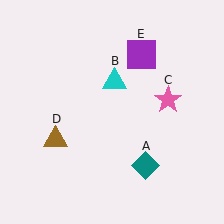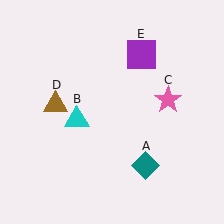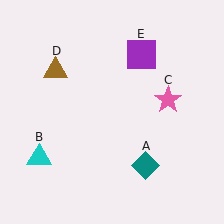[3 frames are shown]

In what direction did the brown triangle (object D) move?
The brown triangle (object D) moved up.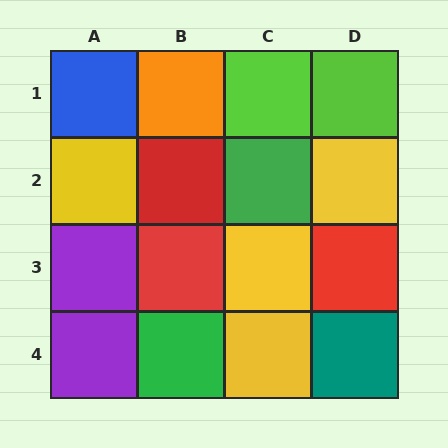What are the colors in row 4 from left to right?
Purple, green, yellow, teal.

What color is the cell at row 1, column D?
Lime.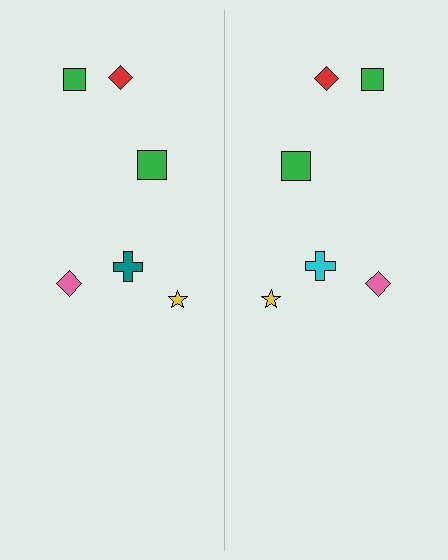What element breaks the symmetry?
The cyan cross on the right side breaks the symmetry — its mirror counterpart is teal.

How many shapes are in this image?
There are 12 shapes in this image.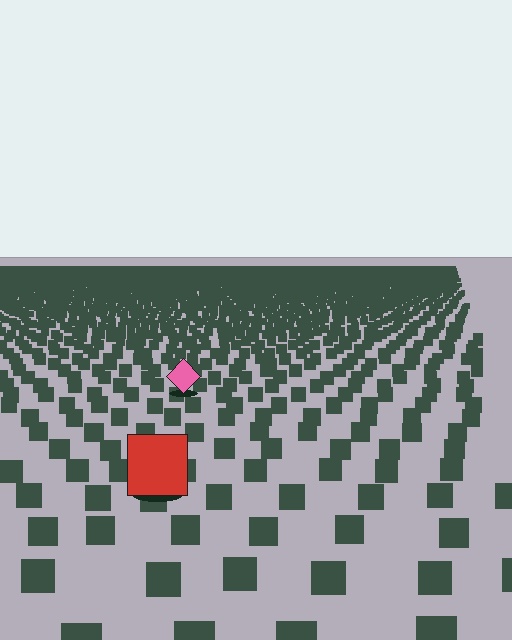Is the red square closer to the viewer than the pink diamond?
Yes. The red square is closer — you can tell from the texture gradient: the ground texture is coarser near it.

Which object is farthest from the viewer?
The pink diamond is farthest from the viewer. It appears smaller and the ground texture around it is denser.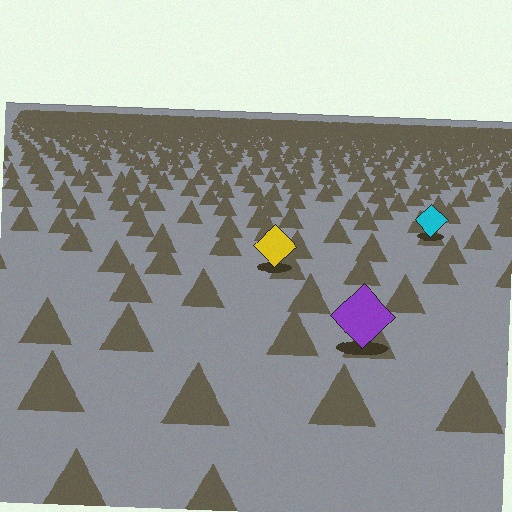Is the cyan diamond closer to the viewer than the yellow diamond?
No. The yellow diamond is closer — you can tell from the texture gradient: the ground texture is coarser near it.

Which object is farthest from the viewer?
The cyan diamond is farthest from the viewer. It appears smaller and the ground texture around it is denser.